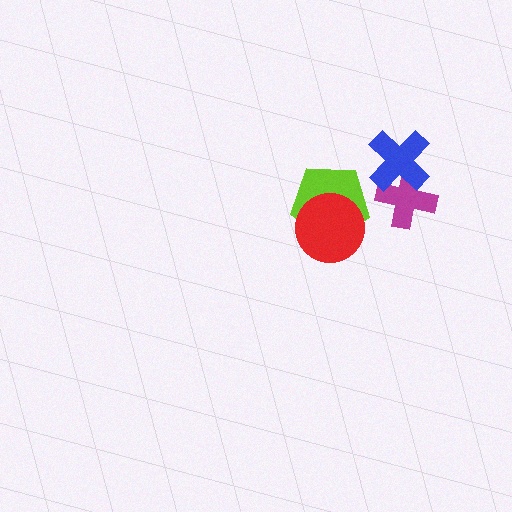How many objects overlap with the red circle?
1 object overlaps with the red circle.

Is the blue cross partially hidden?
No, no other shape covers it.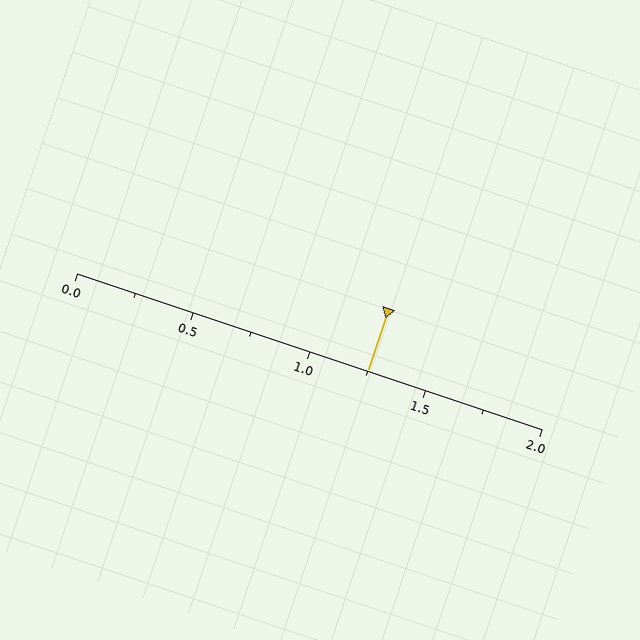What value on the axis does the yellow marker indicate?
The marker indicates approximately 1.25.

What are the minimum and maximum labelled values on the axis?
The axis runs from 0.0 to 2.0.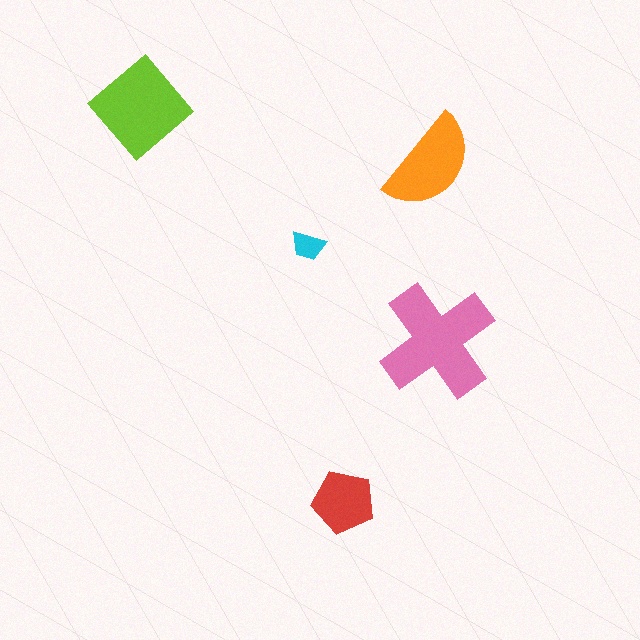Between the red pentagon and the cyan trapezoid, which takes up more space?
The red pentagon.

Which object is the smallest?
The cyan trapezoid.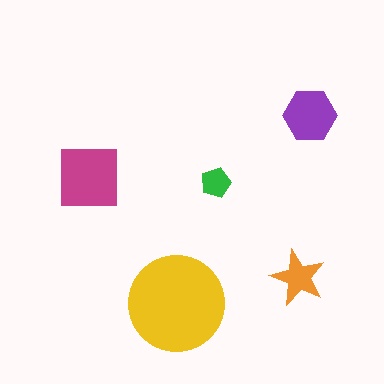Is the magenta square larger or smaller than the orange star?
Larger.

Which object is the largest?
The yellow circle.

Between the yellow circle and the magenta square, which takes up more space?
The yellow circle.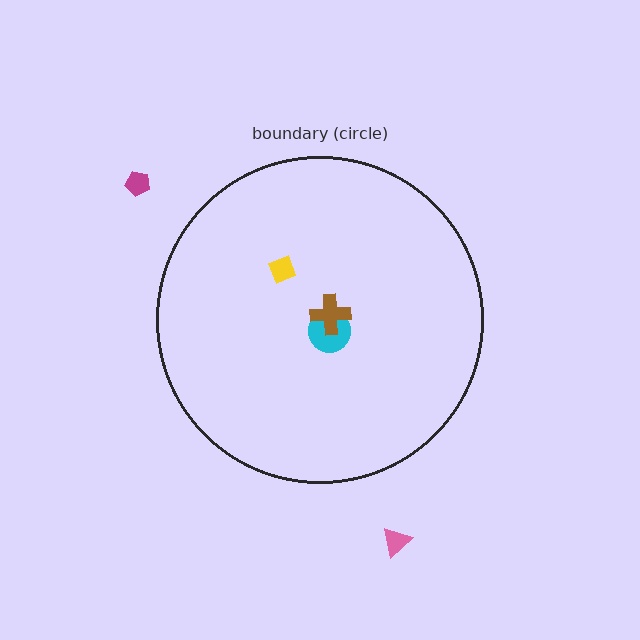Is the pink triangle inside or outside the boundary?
Outside.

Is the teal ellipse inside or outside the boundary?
Inside.